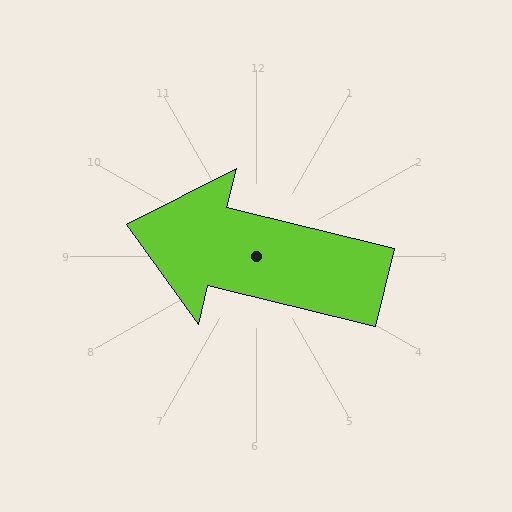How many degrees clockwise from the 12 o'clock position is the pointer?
Approximately 284 degrees.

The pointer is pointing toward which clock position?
Roughly 9 o'clock.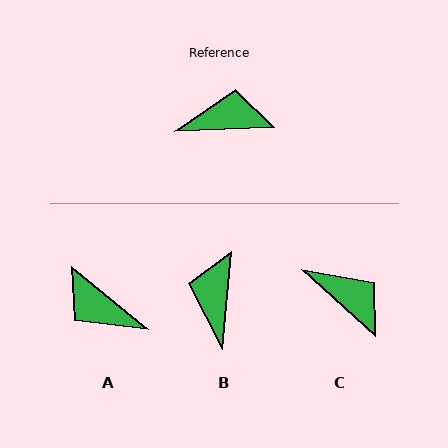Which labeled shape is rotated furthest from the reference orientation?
A, about 138 degrees away.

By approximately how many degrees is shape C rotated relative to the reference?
Approximately 45 degrees clockwise.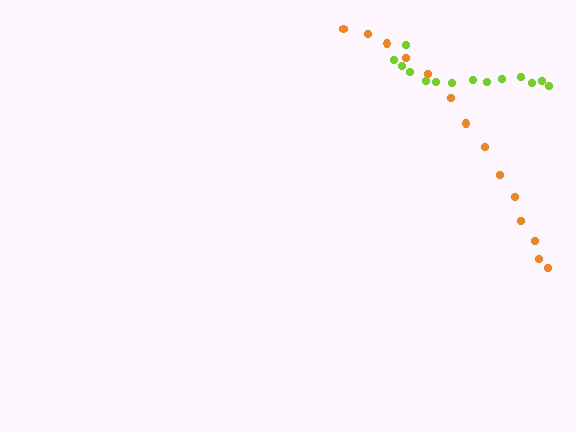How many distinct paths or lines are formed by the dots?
There are 2 distinct paths.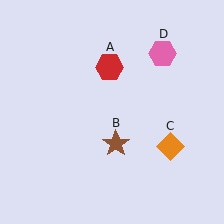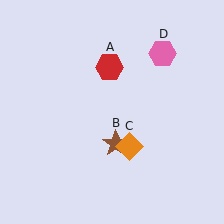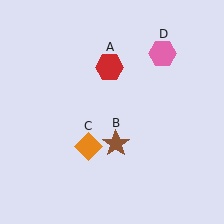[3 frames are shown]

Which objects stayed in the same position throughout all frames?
Red hexagon (object A) and brown star (object B) and pink hexagon (object D) remained stationary.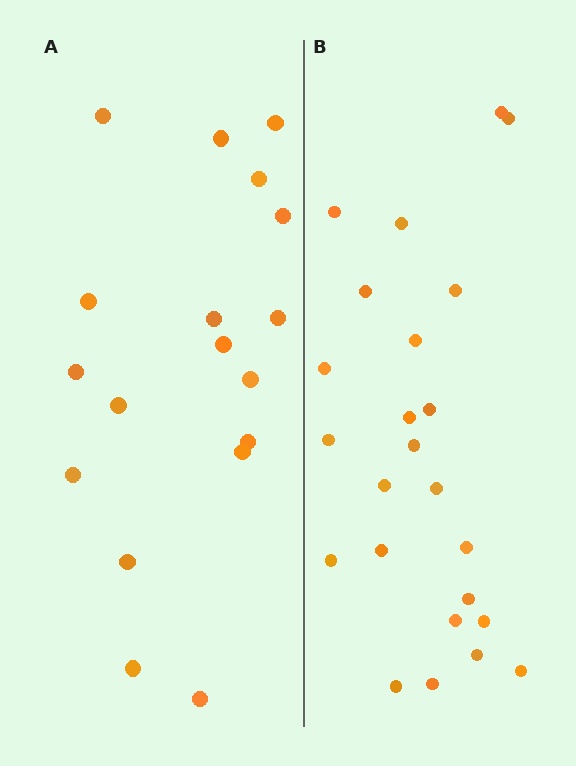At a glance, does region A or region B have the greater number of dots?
Region B (the right region) has more dots.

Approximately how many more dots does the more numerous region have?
Region B has about 6 more dots than region A.